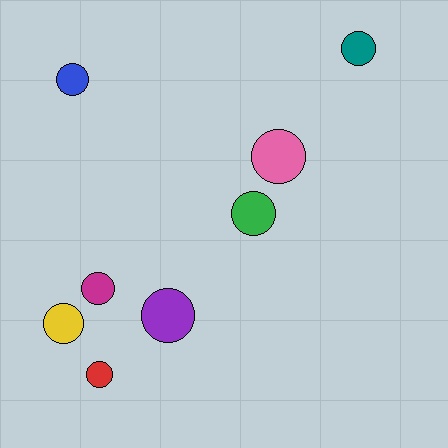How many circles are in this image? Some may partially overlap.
There are 8 circles.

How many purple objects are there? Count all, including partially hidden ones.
There is 1 purple object.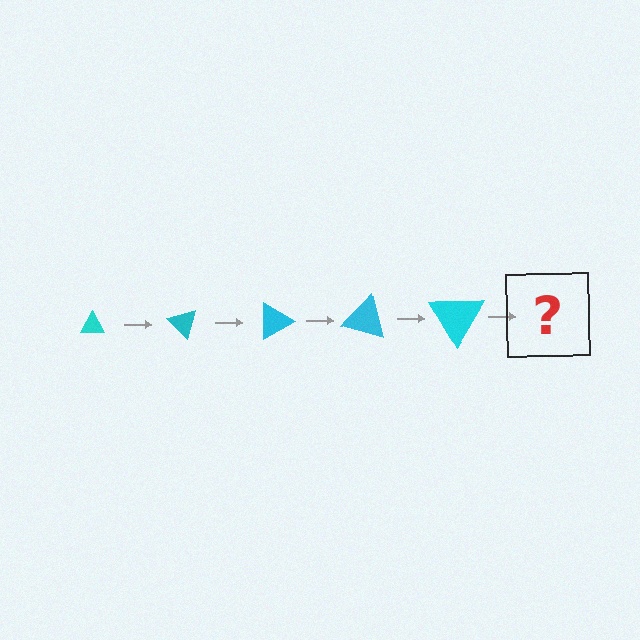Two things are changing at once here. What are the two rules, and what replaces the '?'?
The two rules are that the triangle grows larger each step and it rotates 45 degrees each step. The '?' should be a triangle, larger than the previous one and rotated 225 degrees from the start.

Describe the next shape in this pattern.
It should be a triangle, larger than the previous one and rotated 225 degrees from the start.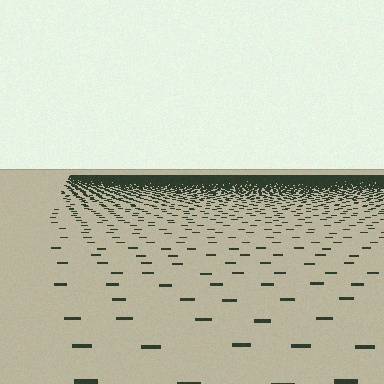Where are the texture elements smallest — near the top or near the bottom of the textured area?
Near the top.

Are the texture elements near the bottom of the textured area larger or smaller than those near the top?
Larger. Near the bottom, elements are closer to the viewer and appear at a bigger on-screen size.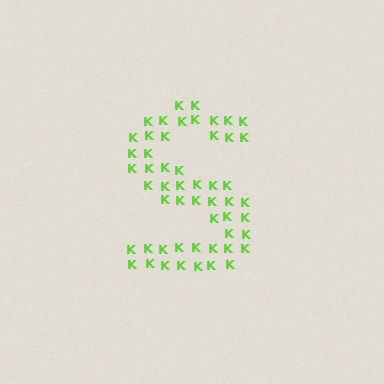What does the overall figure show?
The overall figure shows the letter S.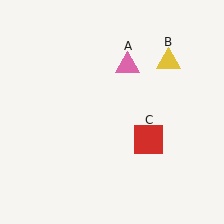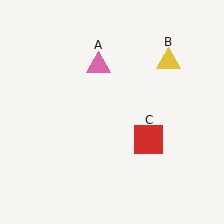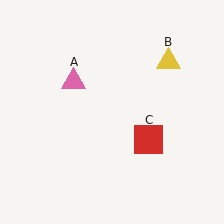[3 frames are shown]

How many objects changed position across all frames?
1 object changed position: pink triangle (object A).